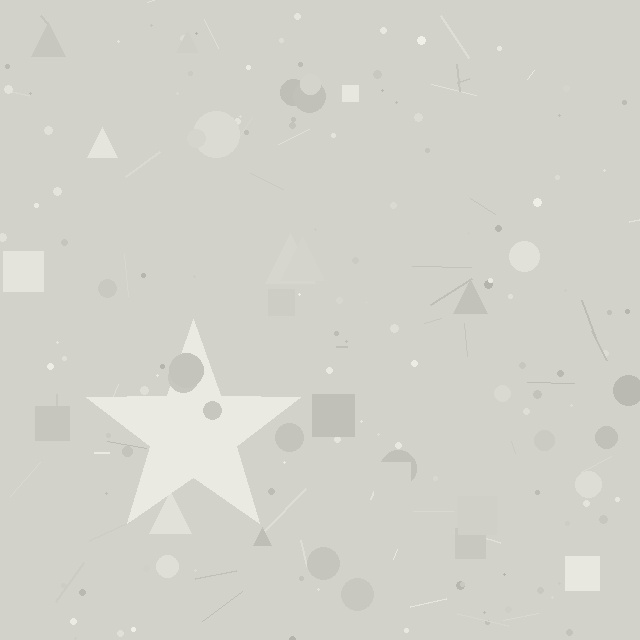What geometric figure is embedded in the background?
A star is embedded in the background.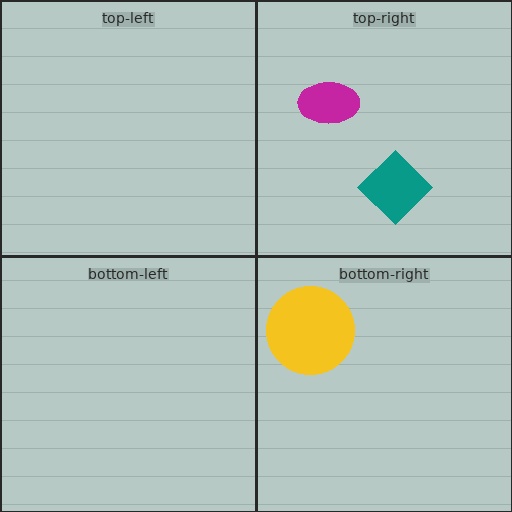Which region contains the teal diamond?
The top-right region.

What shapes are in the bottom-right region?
The yellow circle.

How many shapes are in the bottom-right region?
1.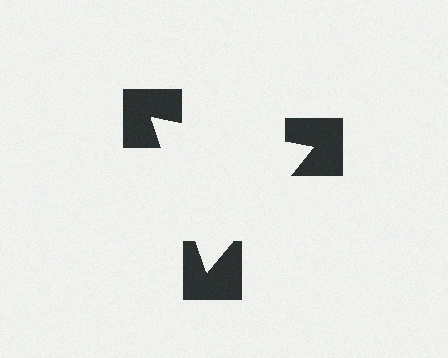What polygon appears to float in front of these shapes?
An illusory triangle — its edges are inferred from the aligned wedge cuts in the notched squares, not physically drawn.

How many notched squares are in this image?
There are 3 — one at each vertex of the illusory triangle.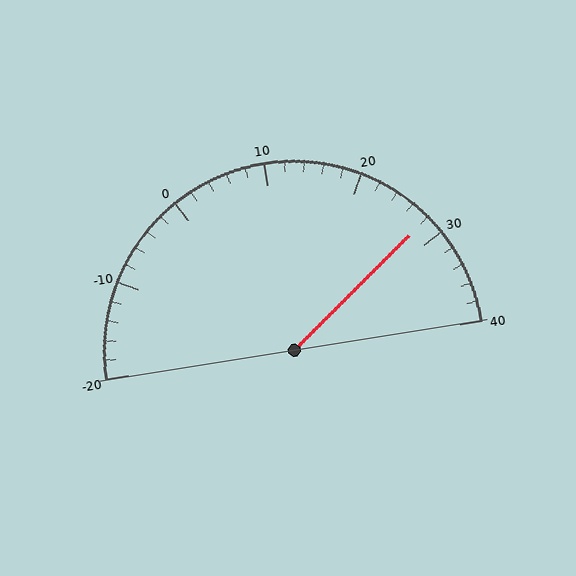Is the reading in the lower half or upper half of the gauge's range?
The reading is in the upper half of the range (-20 to 40).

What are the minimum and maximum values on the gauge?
The gauge ranges from -20 to 40.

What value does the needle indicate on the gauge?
The needle indicates approximately 28.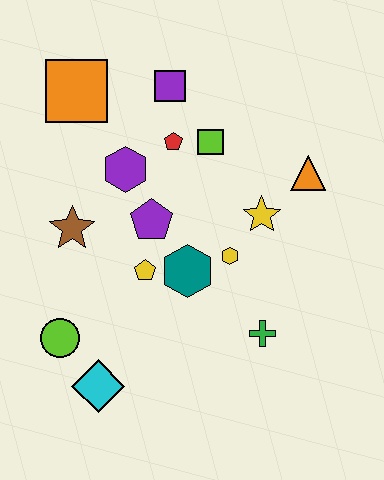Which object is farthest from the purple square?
The cyan diamond is farthest from the purple square.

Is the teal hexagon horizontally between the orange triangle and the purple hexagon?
Yes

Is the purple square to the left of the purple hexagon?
No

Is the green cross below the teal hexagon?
Yes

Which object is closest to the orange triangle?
The yellow star is closest to the orange triangle.